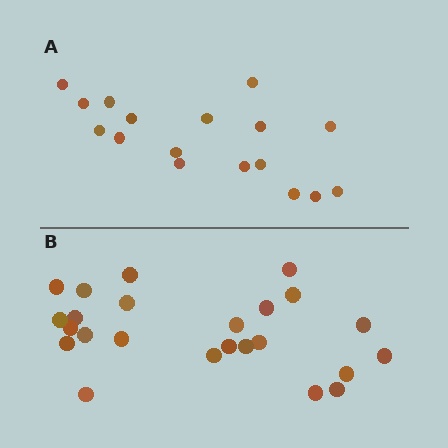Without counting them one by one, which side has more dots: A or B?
Region B (the bottom region) has more dots.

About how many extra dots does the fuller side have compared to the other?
Region B has roughly 8 or so more dots than region A.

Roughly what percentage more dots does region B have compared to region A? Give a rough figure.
About 40% more.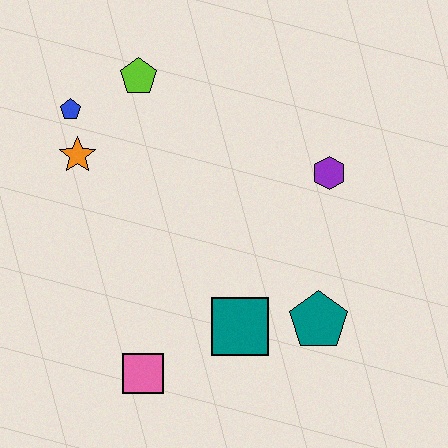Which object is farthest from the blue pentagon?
The teal pentagon is farthest from the blue pentagon.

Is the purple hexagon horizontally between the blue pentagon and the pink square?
No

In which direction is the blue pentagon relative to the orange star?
The blue pentagon is above the orange star.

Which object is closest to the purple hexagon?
The teal pentagon is closest to the purple hexagon.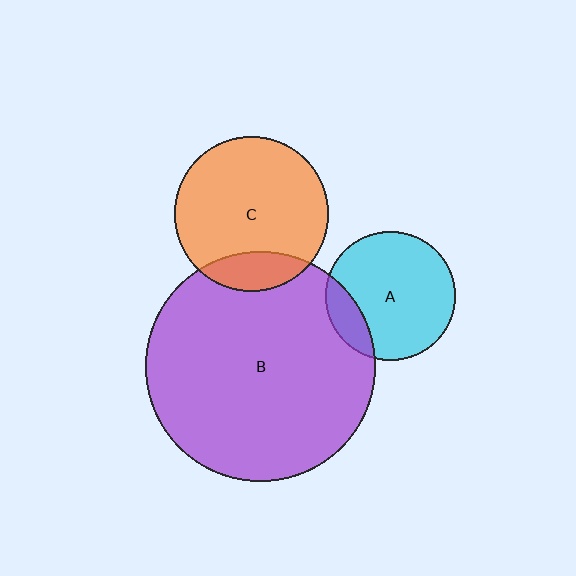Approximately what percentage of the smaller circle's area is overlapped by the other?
Approximately 15%.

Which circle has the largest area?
Circle B (purple).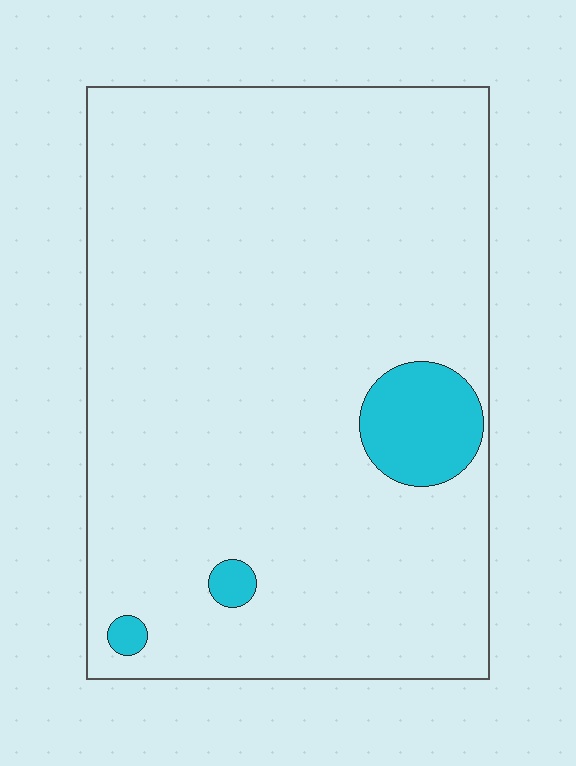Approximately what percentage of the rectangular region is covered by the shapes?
Approximately 5%.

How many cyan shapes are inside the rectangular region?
3.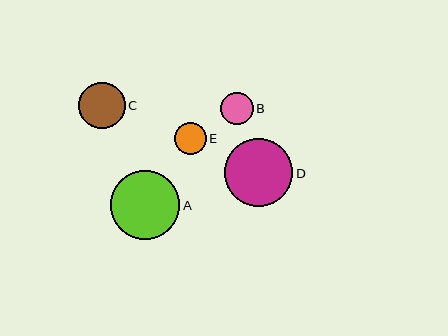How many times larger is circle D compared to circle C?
Circle D is approximately 1.5 times the size of circle C.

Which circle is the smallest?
Circle E is the smallest with a size of approximately 32 pixels.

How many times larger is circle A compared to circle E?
Circle A is approximately 2.2 times the size of circle E.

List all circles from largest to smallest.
From largest to smallest: A, D, C, B, E.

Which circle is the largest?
Circle A is the largest with a size of approximately 69 pixels.